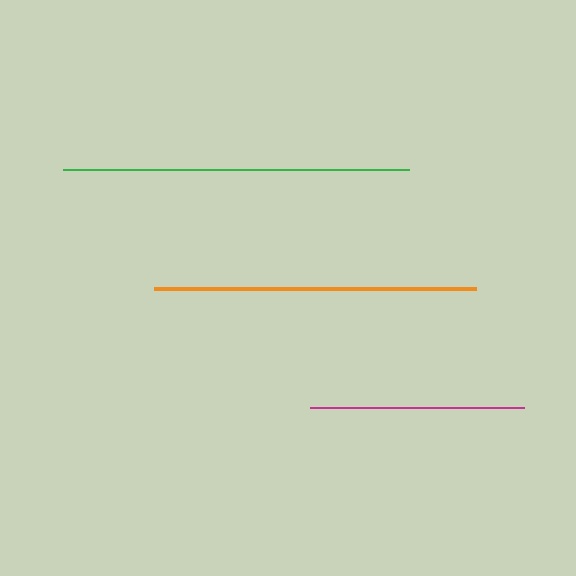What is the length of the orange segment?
The orange segment is approximately 321 pixels long.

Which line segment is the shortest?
The magenta line is the shortest at approximately 214 pixels.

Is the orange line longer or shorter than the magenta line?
The orange line is longer than the magenta line.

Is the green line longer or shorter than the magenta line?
The green line is longer than the magenta line.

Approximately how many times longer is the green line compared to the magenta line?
The green line is approximately 1.6 times the length of the magenta line.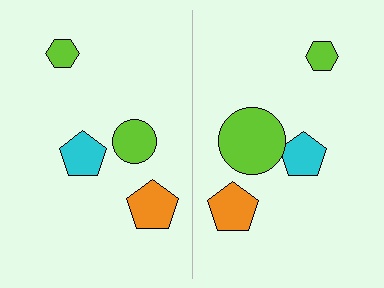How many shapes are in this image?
There are 8 shapes in this image.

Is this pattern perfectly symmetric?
No, the pattern is not perfectly symmetric. The lime circle on the right side has a different size than its mirror counterpart.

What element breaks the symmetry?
The lime circle on the right side has a different size than its mirror counterpart.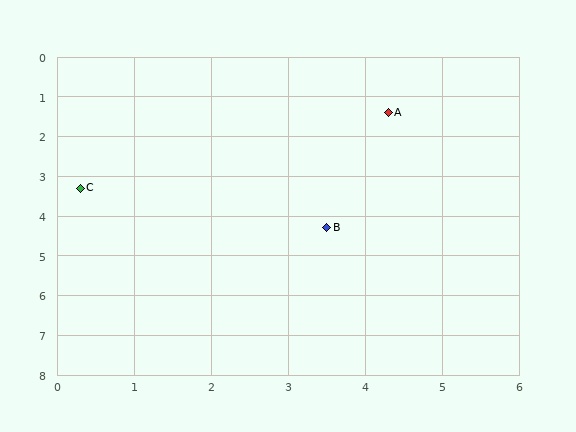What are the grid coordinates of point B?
Point B is at approximately (3.5, 4.3).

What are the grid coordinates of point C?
Point C is at approximately (0.3, 3.3).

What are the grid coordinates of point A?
Point A is at approximately (4.3, 1.4).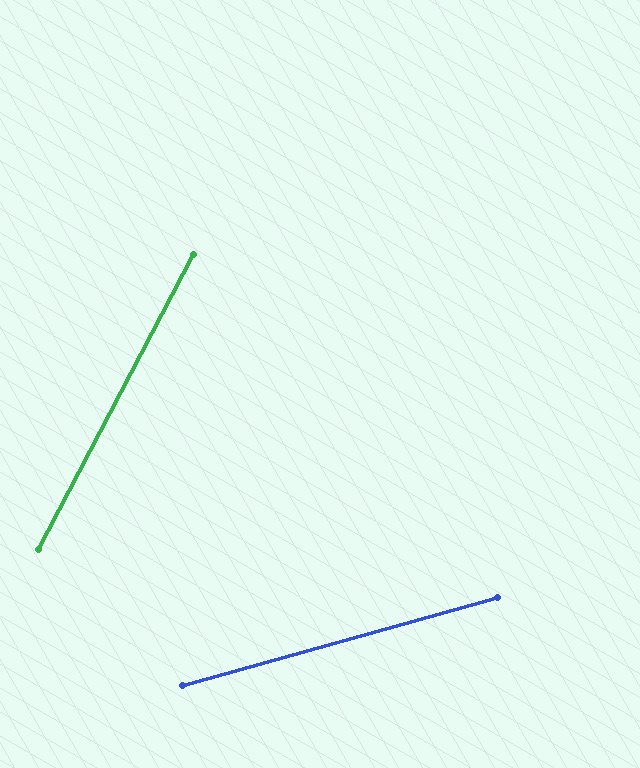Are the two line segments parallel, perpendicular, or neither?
Neither parallel nor perpendicular — they differ by about 47°.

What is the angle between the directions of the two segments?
Approximately 47 degrees.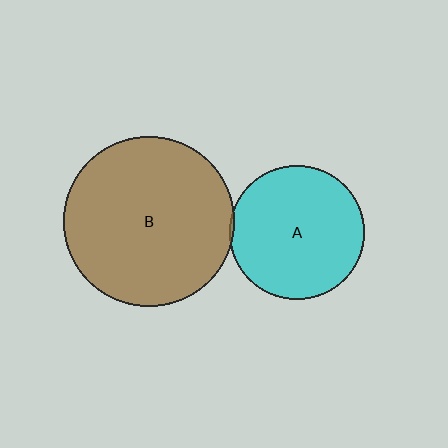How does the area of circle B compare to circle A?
Approximately 1.6 times.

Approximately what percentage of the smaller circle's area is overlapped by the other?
Approximately 5%.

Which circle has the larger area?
Circle B (brown).